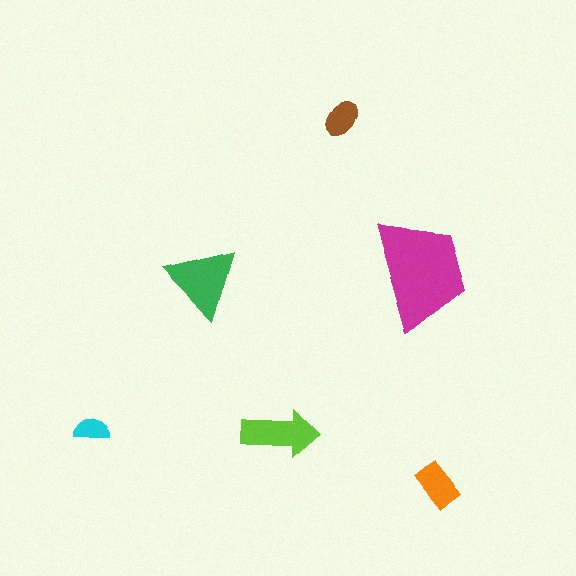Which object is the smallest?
The cyan semicircle.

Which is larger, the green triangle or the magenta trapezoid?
The magenta trapezoid.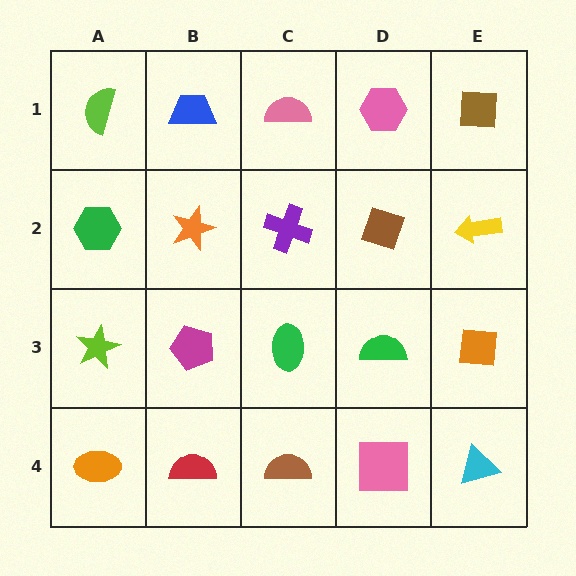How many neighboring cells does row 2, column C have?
4.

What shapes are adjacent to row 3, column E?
A yellow arrow (row 2, column E), a cyan triangle (row 4, column E), a green semicircle (row 3, column D).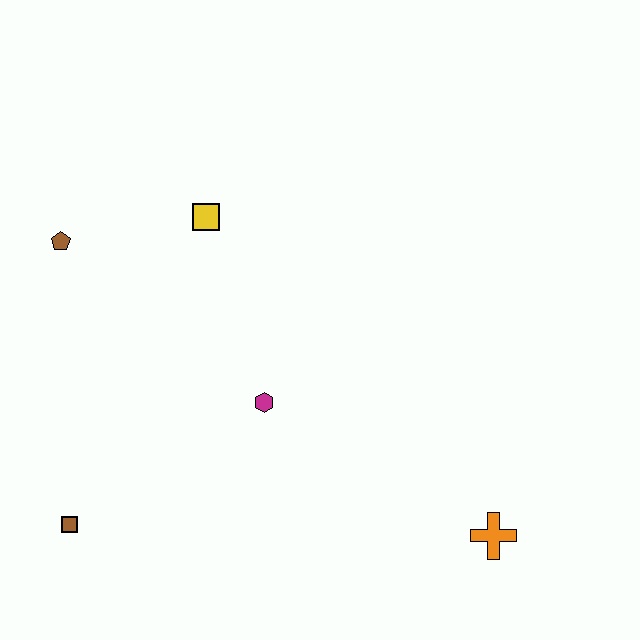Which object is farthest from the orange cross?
The brown pentagon is farthest from the orange cross.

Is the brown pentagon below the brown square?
No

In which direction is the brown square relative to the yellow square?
The brown square is below the yellow square.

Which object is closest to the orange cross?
The magenta hexagon is closest to the orange cross.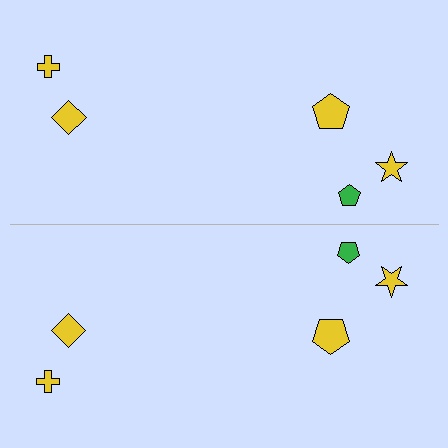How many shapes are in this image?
There are 10 shapes in this image.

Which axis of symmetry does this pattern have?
The pattern has a horizontal axis of symmetry running through the center of the image.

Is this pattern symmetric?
Yes, this pattern has bilateral (reflection) symmetry.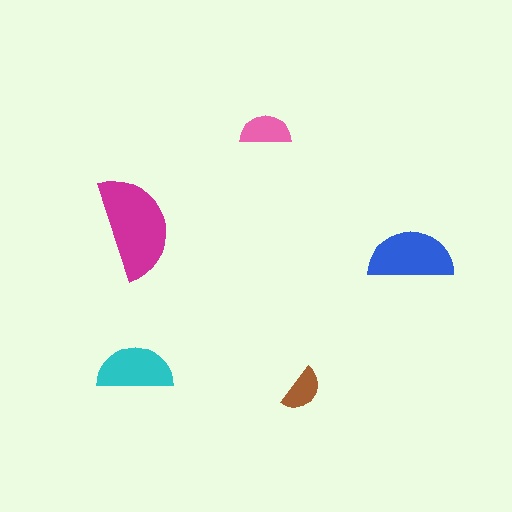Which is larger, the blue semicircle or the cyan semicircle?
The blue one.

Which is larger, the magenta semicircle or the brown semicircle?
The magenta one.